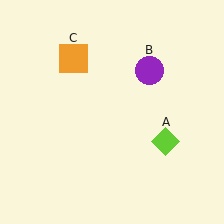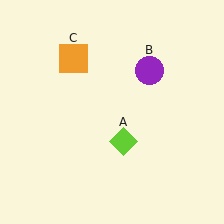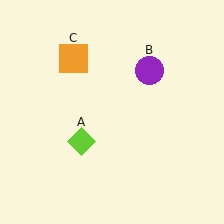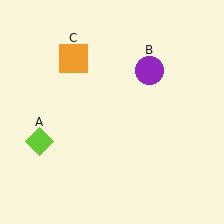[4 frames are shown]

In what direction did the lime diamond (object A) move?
The lime diamond (object A) moved left.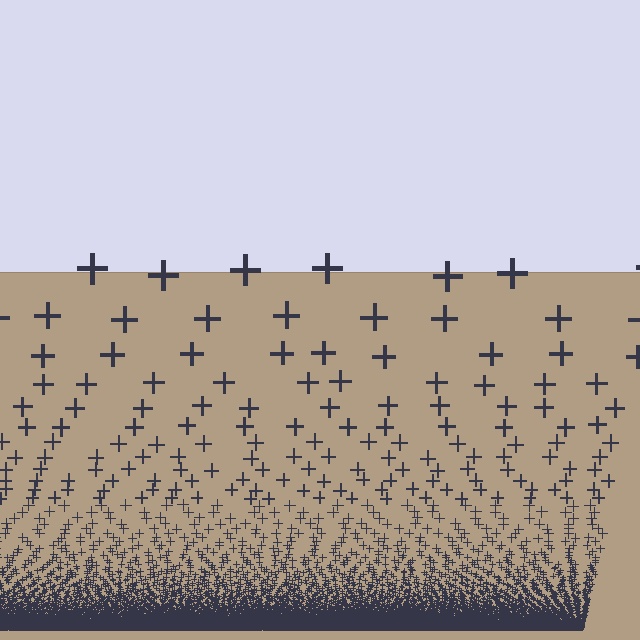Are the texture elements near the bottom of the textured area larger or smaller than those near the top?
Smaller. The gradient is inverted — elements near the bottom are smaller and denser.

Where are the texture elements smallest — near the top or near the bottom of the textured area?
Near the bottom.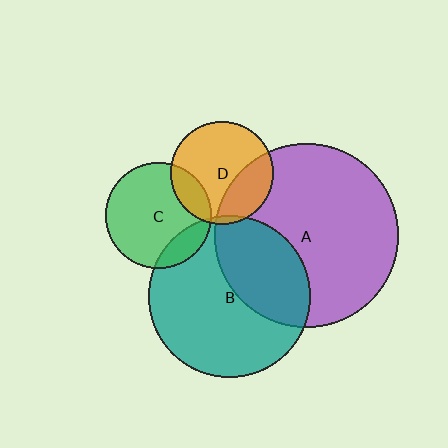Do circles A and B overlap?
Yes.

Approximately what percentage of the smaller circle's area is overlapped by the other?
Approximately 35%.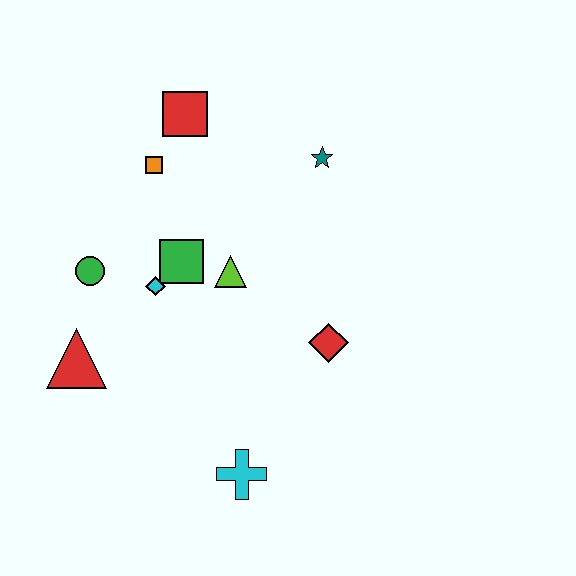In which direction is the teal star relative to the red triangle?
The teal star is to the right of the red triangle.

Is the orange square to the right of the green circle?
Yes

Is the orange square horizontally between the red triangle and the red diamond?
Yes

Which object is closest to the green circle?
The cyan diamond is closest to the green circle.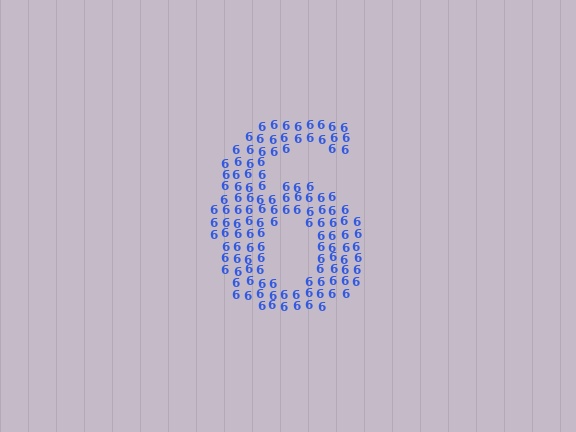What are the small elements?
The small elements are digit 6's.